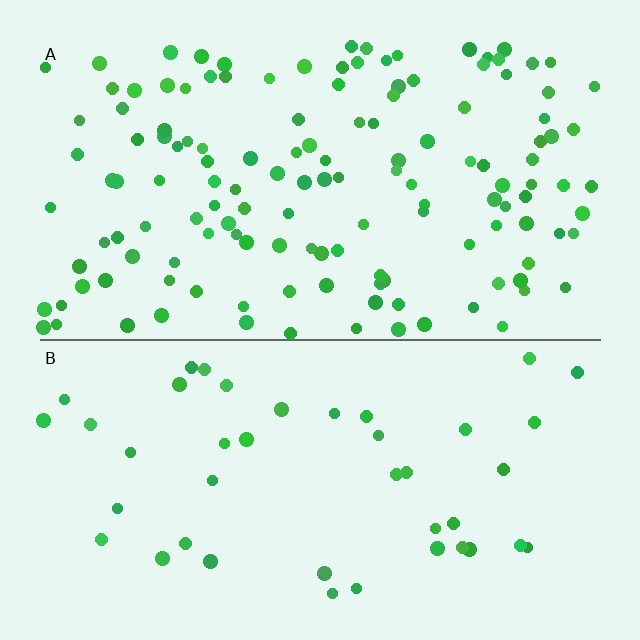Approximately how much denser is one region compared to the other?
Approximately 3.2× — region A over region B.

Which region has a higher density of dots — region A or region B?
A (the top).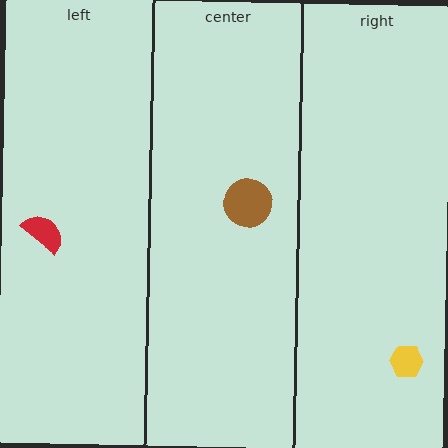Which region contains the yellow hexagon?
The right region.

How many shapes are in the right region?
1.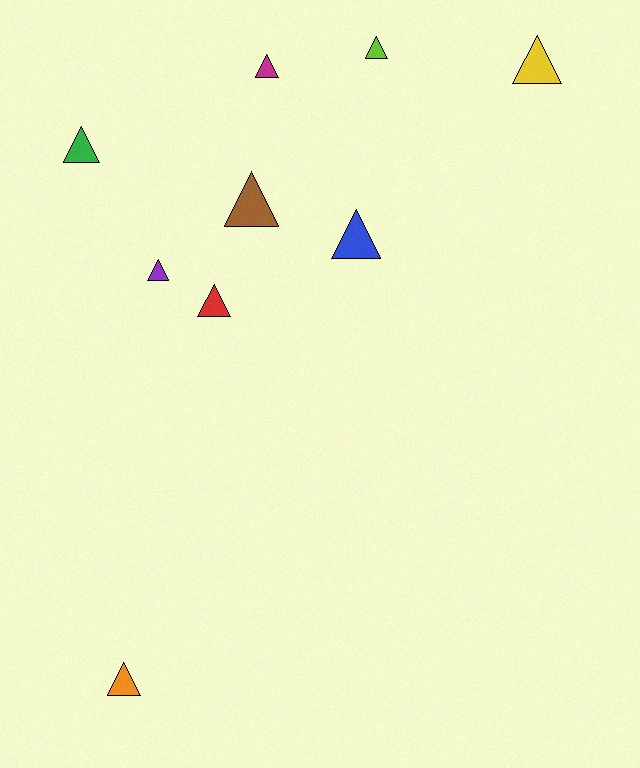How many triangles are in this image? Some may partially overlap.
There are 9 triangles.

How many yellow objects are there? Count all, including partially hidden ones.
There is 1 yellow object.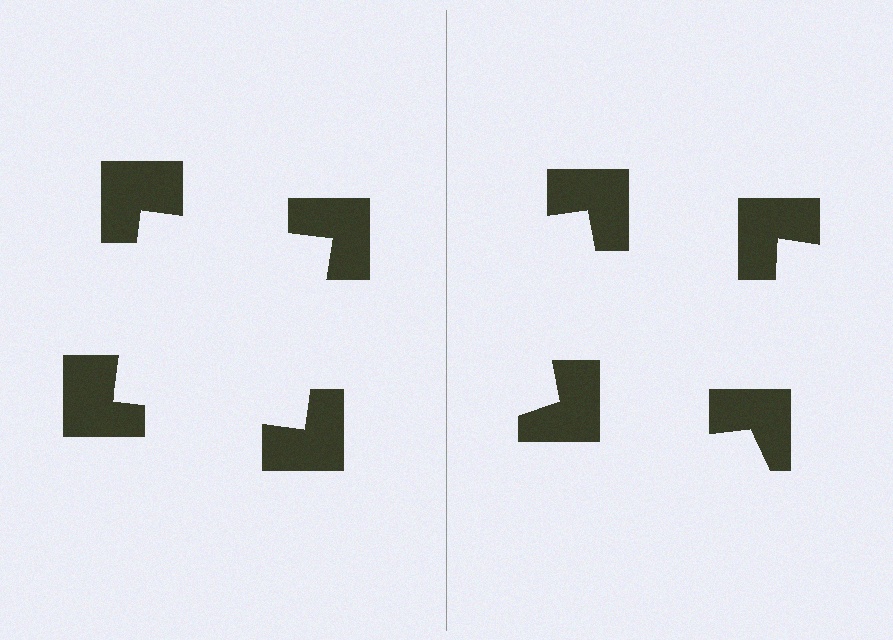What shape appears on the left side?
An illusory square.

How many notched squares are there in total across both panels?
8 — 4 on each side.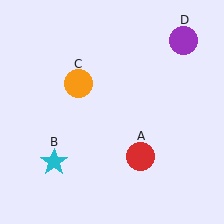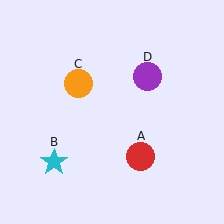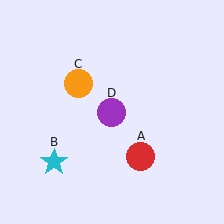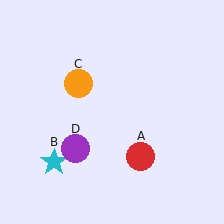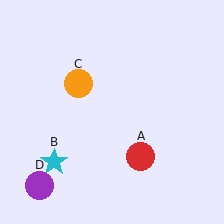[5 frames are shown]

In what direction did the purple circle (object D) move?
The purple circle (object D) moved down and to the left.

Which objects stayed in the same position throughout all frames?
Red circle (object A) and cyan star (object B) and orange circle (object C) remained stationary.